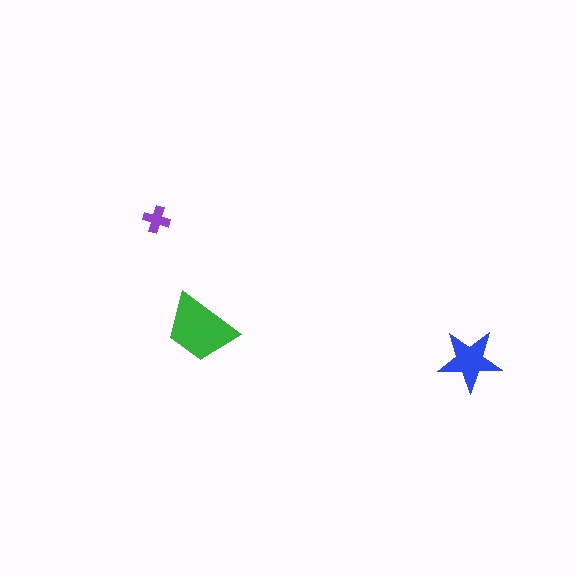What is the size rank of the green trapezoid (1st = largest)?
1st.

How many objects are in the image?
There are 3 objects in the image.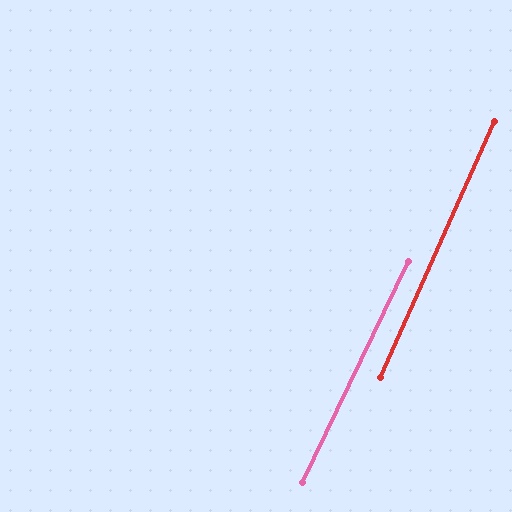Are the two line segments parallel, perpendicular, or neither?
Parallel — their directions differ by only 1.8°.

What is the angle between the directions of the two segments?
Approximately 2 degrees.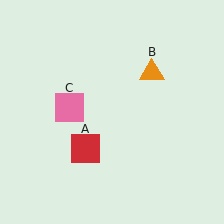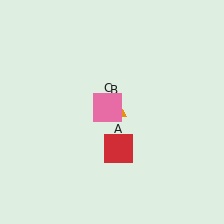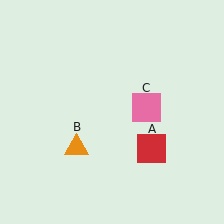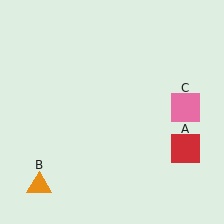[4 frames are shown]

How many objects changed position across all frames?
3 objects changed position: red square (object A), orange triangle (object B), pink square (object C).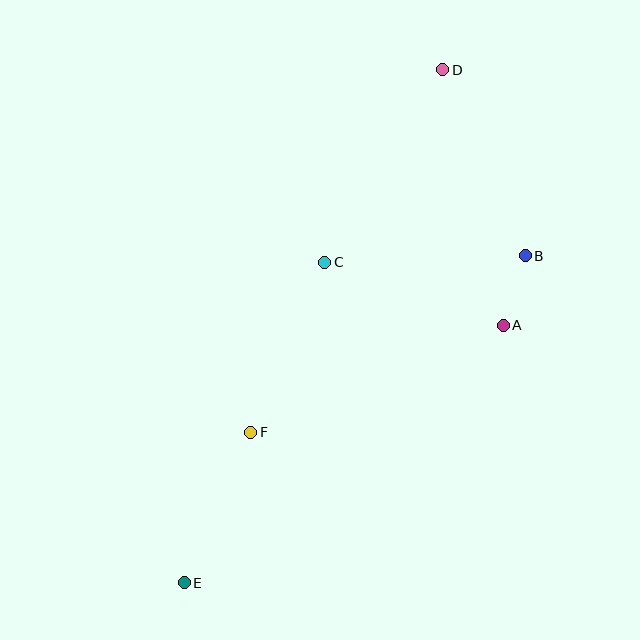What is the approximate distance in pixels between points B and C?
The distance between B and C is approximately 201 pixels.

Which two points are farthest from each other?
Points D and E are farthest from each other.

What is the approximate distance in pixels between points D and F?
The distance between D and F is approximately 410 pixels.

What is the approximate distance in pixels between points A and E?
The distance between A and E is approximately 410 pixels.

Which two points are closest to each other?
Points A and B are closest to each other.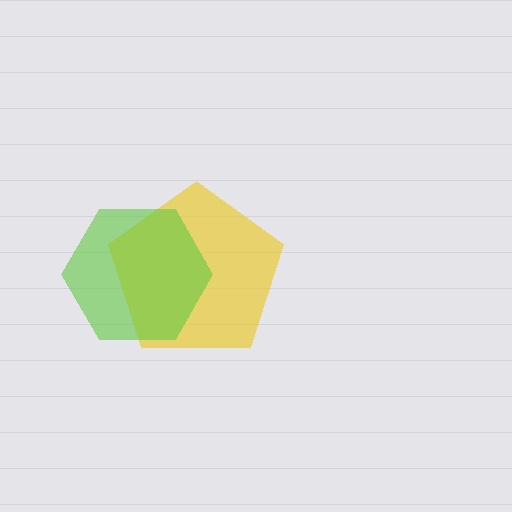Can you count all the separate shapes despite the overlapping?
Yes, there are 2 separate shapes.